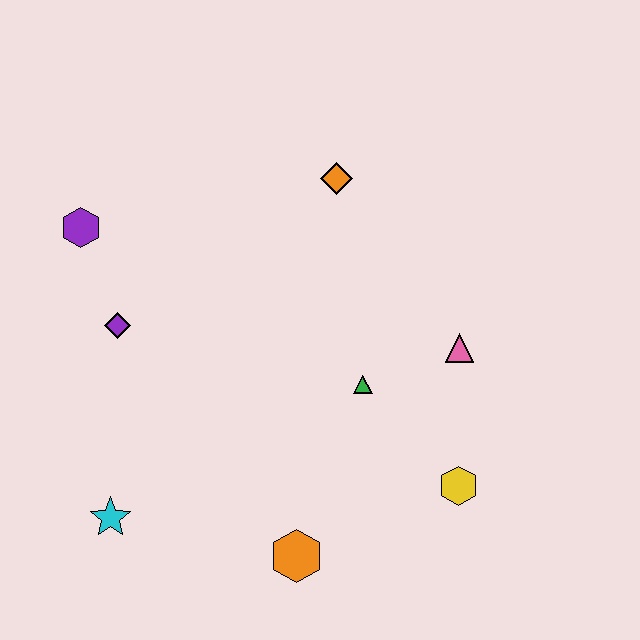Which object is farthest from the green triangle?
The purple hexagon is farthest from the green triangle.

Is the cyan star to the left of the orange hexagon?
Yes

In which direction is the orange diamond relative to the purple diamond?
The orange diamond is to the right of the purple diamond.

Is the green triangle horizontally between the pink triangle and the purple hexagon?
Yes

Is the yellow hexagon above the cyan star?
Yes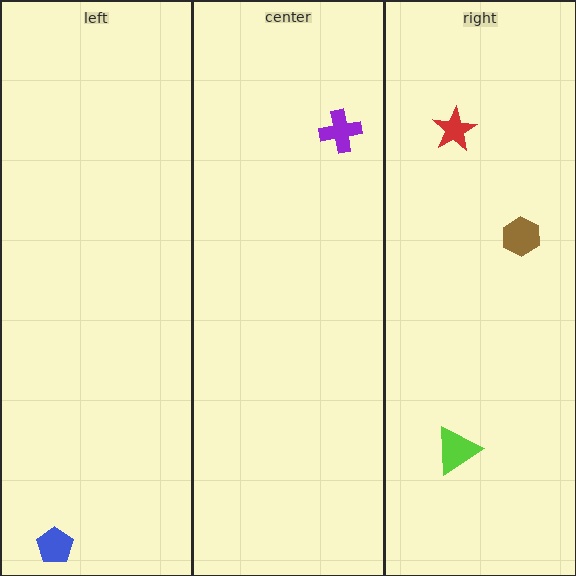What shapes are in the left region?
The blue pentagon.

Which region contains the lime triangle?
The right region.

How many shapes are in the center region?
1.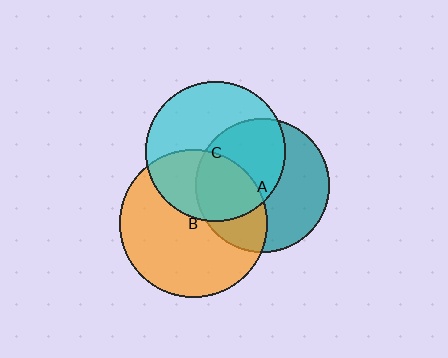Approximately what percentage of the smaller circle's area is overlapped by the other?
Approximately 35%.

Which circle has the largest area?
Circle B (orange).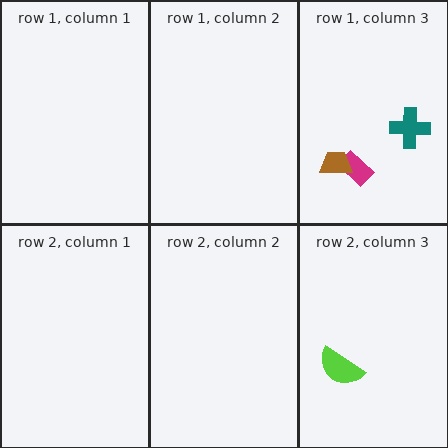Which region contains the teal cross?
The row 1, column 3 region.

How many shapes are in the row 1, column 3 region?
3.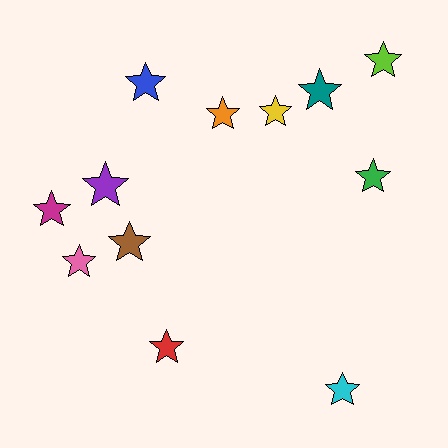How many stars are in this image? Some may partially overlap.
There are 12 stars.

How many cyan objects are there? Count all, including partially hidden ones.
There is 1 cyan object.